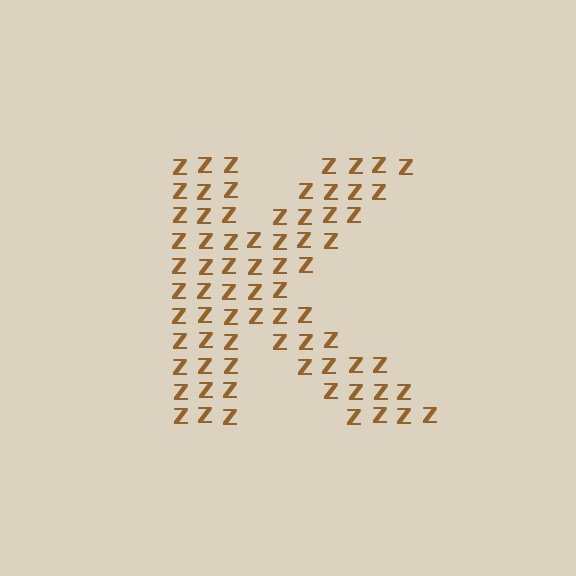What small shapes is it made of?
It is made of small letter Z's.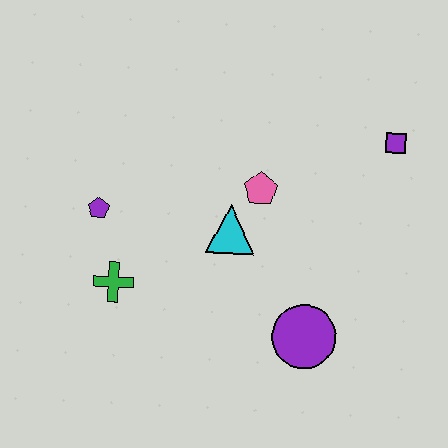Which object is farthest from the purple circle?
The purple pentagon is farthest from the purple circle.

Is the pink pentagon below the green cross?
No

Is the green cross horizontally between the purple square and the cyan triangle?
No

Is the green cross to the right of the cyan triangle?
No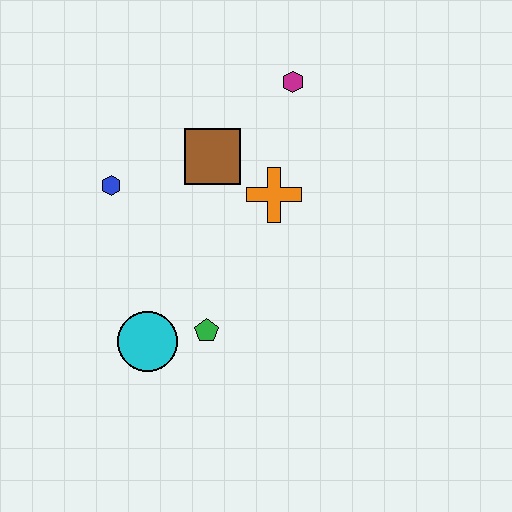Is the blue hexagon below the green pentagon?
No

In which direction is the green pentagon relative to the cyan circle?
The green pentagon is to the right of the cyan circle.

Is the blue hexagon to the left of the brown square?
Yes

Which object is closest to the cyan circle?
The green pentagon is closest to the cyan circle.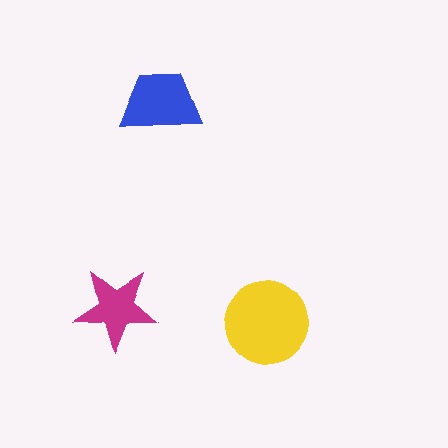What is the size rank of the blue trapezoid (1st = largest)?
2nd.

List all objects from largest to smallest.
The yellow circle, the blue trapezoid, the magenta star.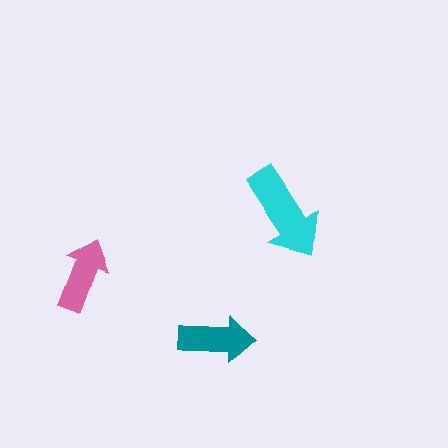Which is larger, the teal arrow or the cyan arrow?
The cyan one.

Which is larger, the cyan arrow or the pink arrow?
The cyan one.